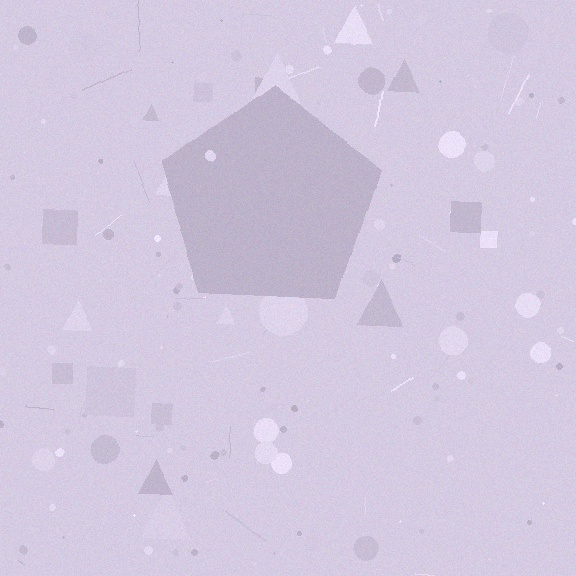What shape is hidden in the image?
A pentagon is hidden in the image.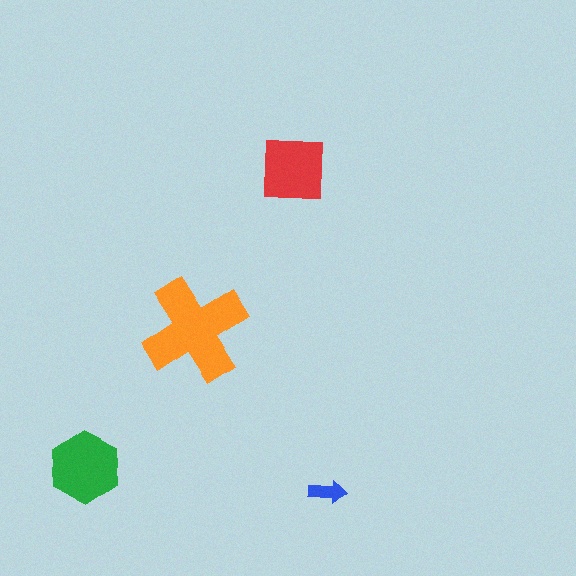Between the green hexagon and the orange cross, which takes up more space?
The orange cross.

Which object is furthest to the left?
The green hexagon is leftmost.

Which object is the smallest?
The blue arrow.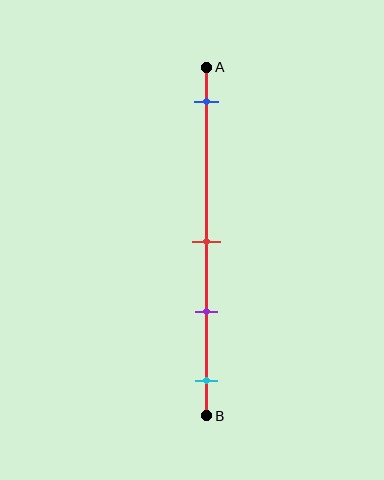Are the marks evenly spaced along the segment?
No, the marks are not evenly spaced.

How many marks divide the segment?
There are 4 marks dividing the segment.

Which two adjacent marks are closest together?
The red and purple marks are the closest adjacent pair.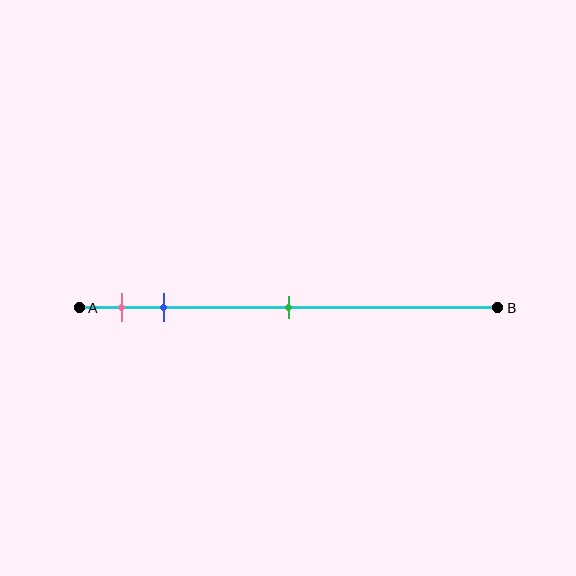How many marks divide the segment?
There are 3 marks dividing the segment.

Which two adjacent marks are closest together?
The pink and blue marks are the closest adjacent pair.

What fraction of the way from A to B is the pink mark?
The pink mark is approximately 10% (0.1) of the way from A to B.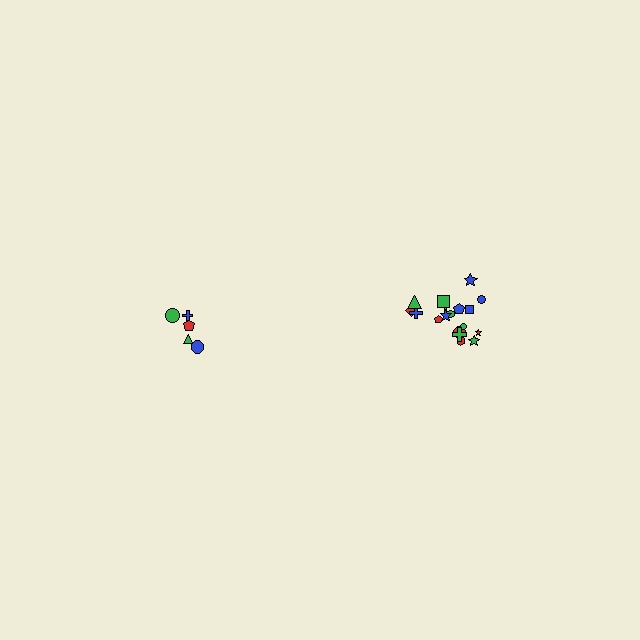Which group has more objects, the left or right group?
The right group.